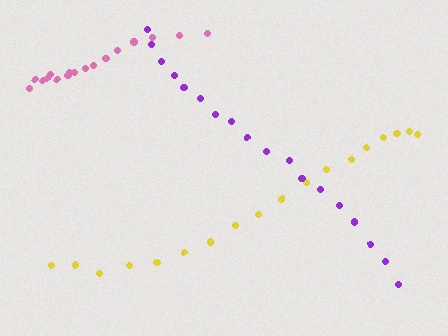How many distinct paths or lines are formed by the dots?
There are 3 distinct paths.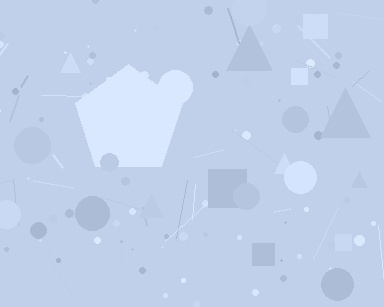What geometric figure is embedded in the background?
A pentagon is embedded in the background.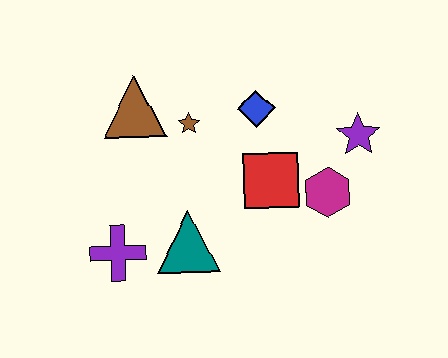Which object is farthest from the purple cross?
The purple star is farthest from the purple cross.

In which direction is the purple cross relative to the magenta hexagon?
The purple cross is to the left of the magenta hexagon.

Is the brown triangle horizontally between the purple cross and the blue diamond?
Yes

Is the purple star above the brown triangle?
No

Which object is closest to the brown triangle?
The brown star is closest to the brown triangle.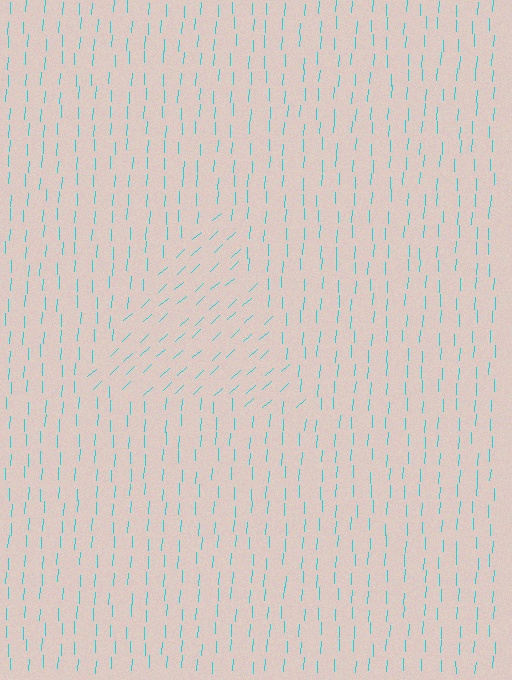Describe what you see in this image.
The image is filled with small cyan line segments. A triangle region in the image has lines oriented differently from the surrounding lines, creating a visible texture boundary.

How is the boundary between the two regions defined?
The boundary is defined purely by a change in line orientation (approximately 45 degrees difference). All lines are the same color and thickness.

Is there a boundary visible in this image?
Yes, there is a texture boundary formed by a change in line orientation.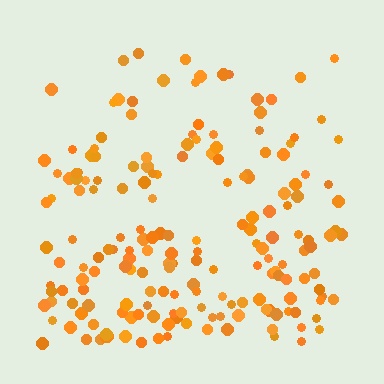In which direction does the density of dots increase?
From top to bottom, with the bottom side densest.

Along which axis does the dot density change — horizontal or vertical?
Vertical.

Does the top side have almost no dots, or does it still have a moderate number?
Still a moderate number, just noticeably fewer than the bottom.